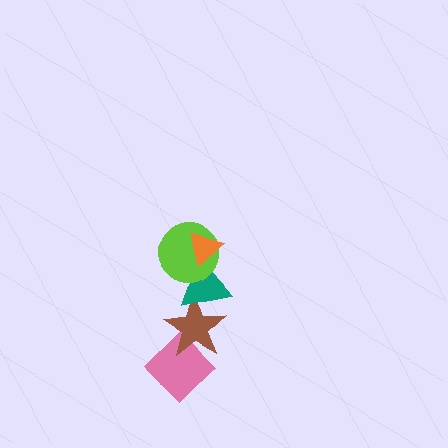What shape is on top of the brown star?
The teal triangle is on top of the brown star.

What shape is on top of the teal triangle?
The lime circle is on top of the teal triangle.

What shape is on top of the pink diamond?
The brown star is on top of the pink diamond.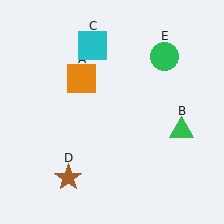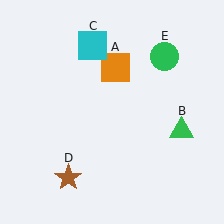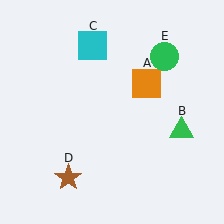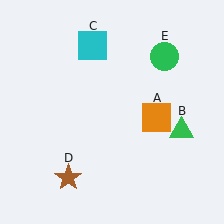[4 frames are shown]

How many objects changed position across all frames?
1 object changed position: orange square (object A).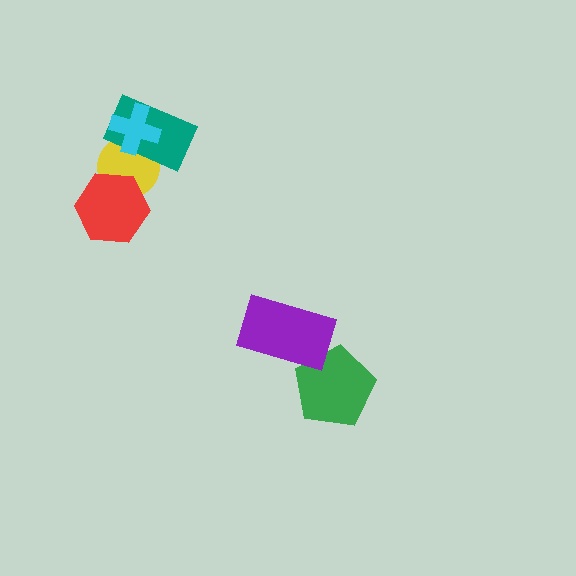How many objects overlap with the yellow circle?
3 objects overlap with the yellow circle.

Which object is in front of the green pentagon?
The purple rectangle is in front of the green pentagon.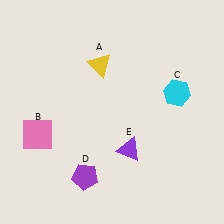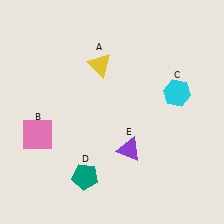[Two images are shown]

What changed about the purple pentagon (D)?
In Image 1, D is purple. In Image 2, it changed to teal.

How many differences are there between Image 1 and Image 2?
There is 1 difference between the two images.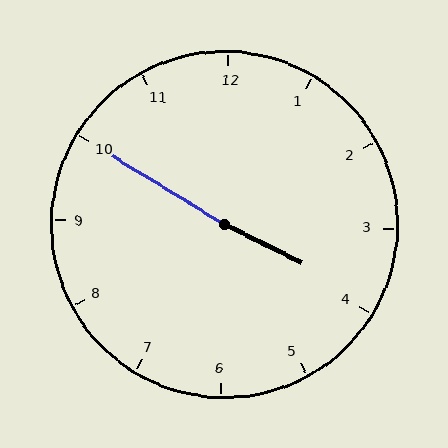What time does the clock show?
3:50.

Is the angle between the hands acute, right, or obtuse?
It is obtuse.